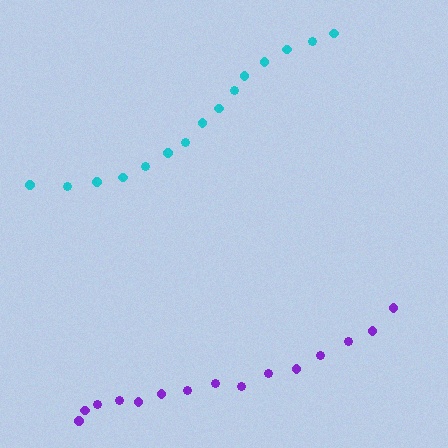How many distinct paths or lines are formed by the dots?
There are 2 distinct paths.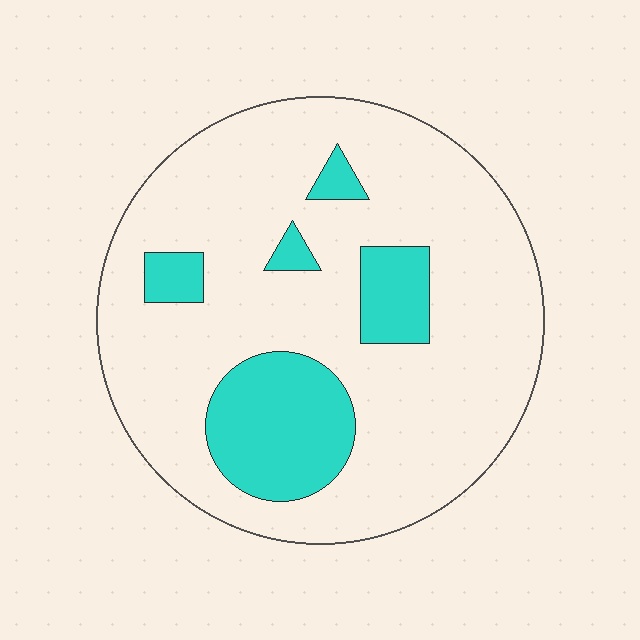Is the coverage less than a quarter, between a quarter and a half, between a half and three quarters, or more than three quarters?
Less than a quarter.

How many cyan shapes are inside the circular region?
5.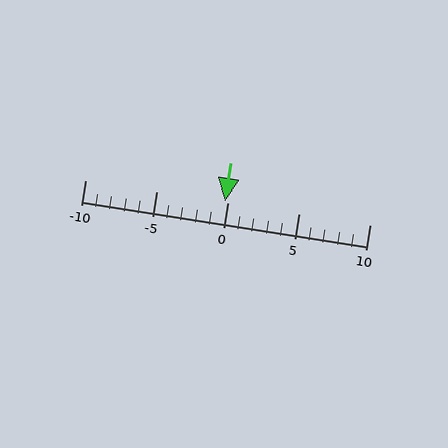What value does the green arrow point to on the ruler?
The green arrow points to approximately 0.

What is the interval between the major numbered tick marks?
The major tick marks are spaced 5 units apart.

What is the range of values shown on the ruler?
The ruler shows values from -10 to 10.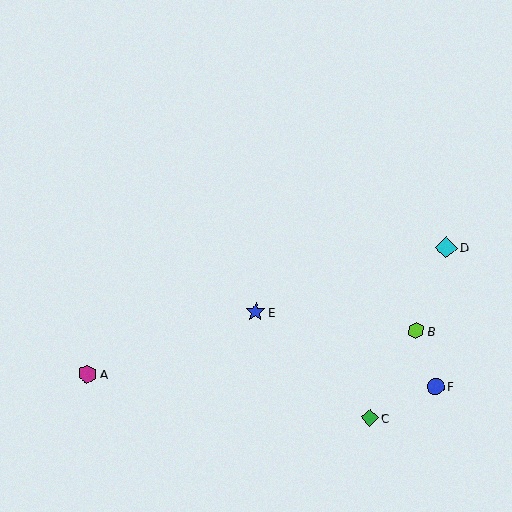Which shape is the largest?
The cyan diamond (labeled D) is the largest.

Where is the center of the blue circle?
The center of the blue circle is at (436, 387).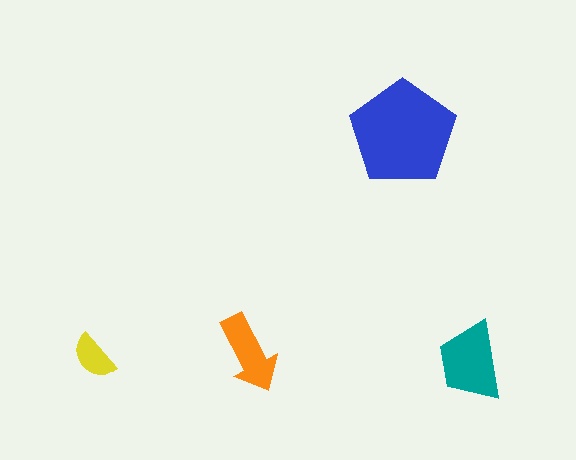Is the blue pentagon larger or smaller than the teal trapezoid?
Larger.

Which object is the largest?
The blue pentagon.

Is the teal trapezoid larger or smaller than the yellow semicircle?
Larger.